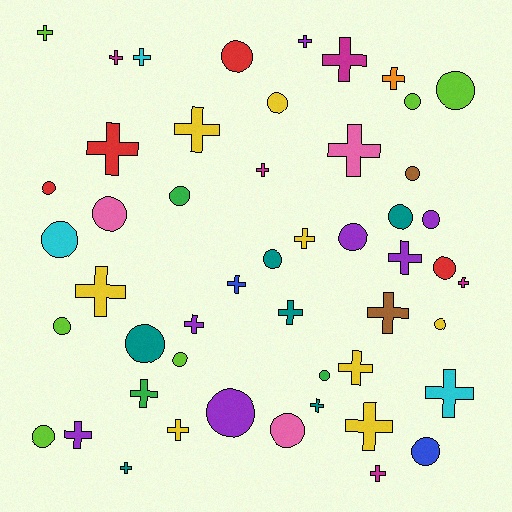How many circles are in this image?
There are 23 circles.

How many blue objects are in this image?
There are 2 blue objects.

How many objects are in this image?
There are 50 objects.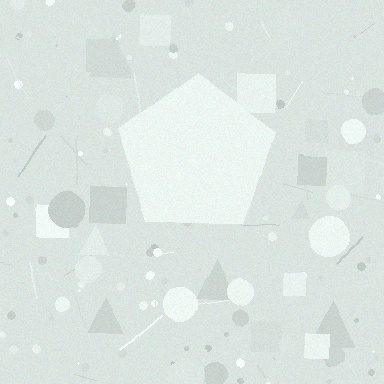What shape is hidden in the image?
A pentagon is hidden in the image.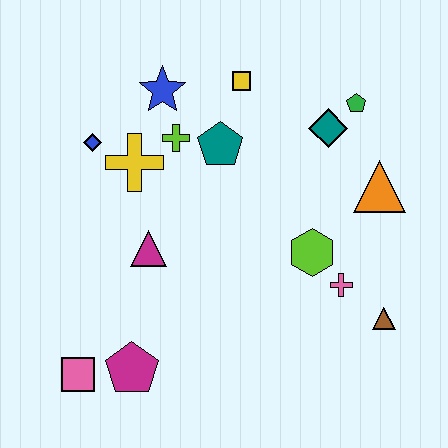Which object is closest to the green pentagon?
The teal diamond is closest to the green pentagon.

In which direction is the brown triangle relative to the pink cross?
The brown triangle is to the right of the pink cross.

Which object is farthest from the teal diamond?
The pink square is farthest from the teal diamond.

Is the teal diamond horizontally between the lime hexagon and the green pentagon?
Yes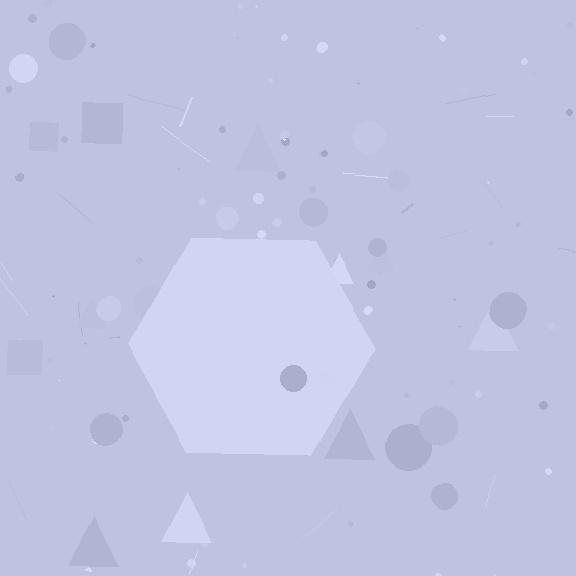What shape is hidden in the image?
A hexagon is hidden in the image.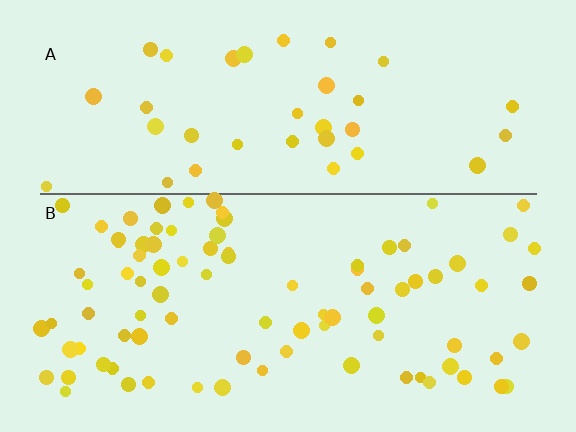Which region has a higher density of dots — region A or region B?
B (the bottom).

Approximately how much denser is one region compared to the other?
Approximately 2.4× — region B over region A.